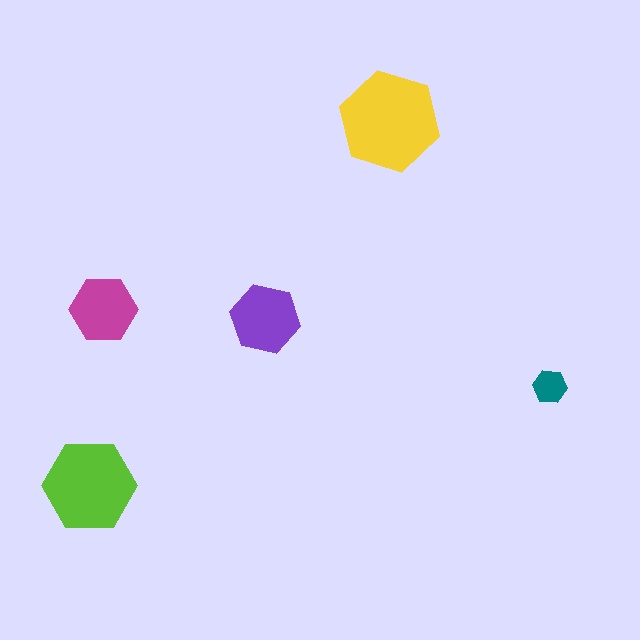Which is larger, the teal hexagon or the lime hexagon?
The lime one.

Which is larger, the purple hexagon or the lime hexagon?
The lime one.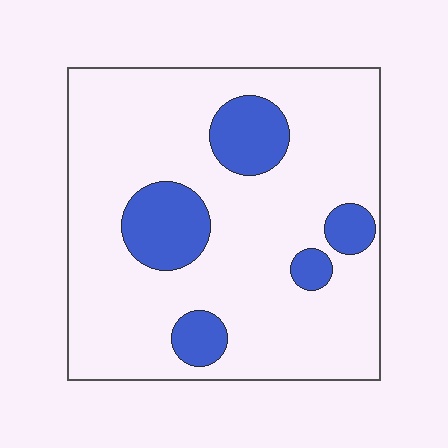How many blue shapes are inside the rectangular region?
5.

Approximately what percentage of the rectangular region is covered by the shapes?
Approximately 20%.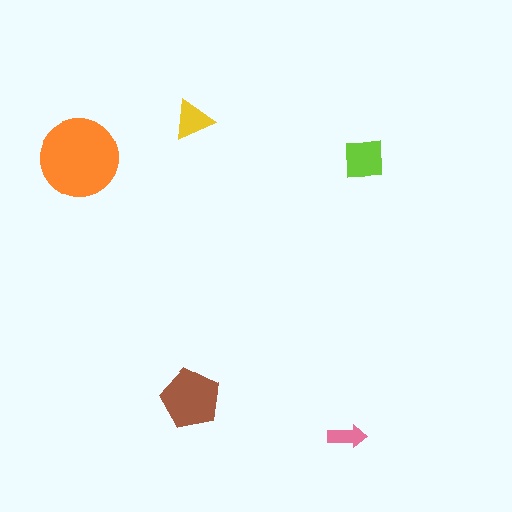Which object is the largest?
The orange circle.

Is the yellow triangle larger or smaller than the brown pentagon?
Smaller.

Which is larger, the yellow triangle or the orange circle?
The orange circle.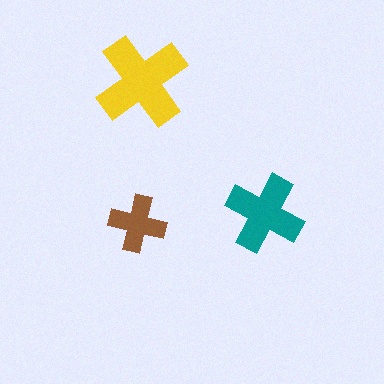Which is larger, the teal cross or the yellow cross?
The yellow one.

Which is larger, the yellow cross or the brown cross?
The yellow one.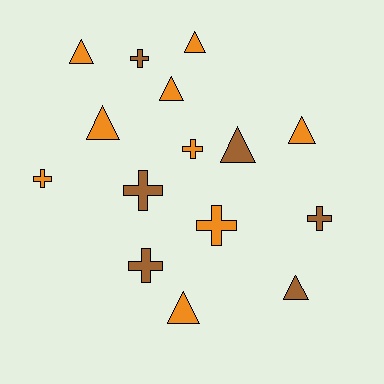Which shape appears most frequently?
Triangle, with 8 objects.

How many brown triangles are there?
There are 2 brown triangles.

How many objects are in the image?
There are 15 objects.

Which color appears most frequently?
Orange, with 9 objects.